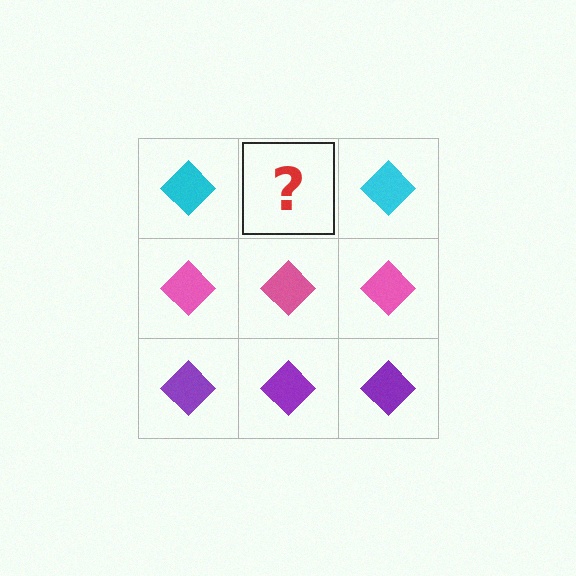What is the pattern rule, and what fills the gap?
The rule is that each row has a consistent color. The gap should be filled with a cyan diamond.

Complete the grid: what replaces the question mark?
The question mark should be replaced with a cyan diamond.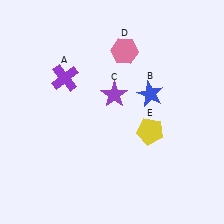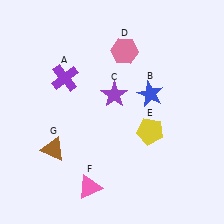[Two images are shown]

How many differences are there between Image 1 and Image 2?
There are 2 differences between the two images.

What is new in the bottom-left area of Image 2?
A pink triangle (F) was added in the bottom-left area of Image 2.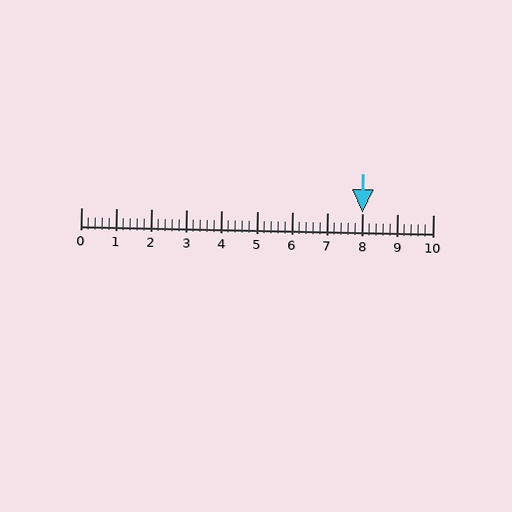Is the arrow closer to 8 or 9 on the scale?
The arrow is closer to 8.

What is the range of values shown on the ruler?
The ruler shows values from 0 to 10.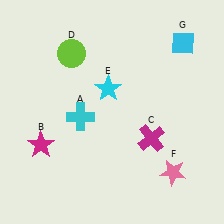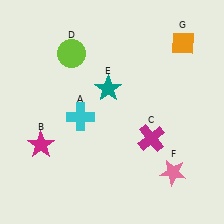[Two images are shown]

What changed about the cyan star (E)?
In Image 1, E is cyan. In Image 2, it changed to teal.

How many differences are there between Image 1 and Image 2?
There are 2 differences between the two images.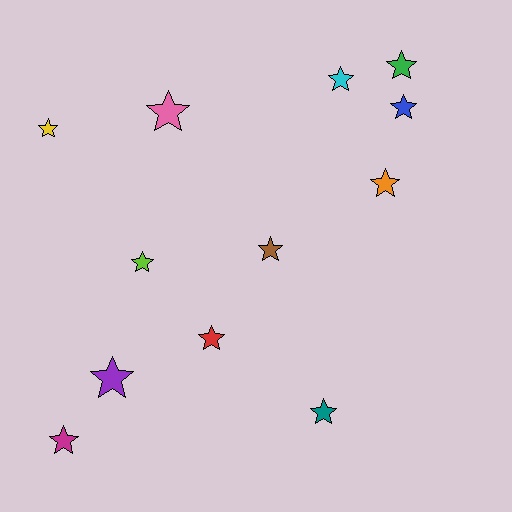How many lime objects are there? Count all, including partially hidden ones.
There is 1 lime object.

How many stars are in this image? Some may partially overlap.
There are 12 stars.